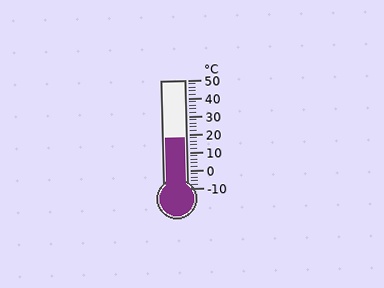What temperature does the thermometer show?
The thermometer shows approximately 18°C.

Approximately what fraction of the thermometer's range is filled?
The thermometer is filled to approximately 45% of its range.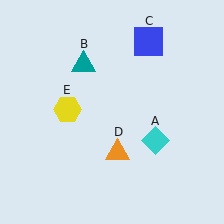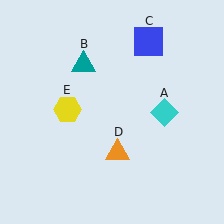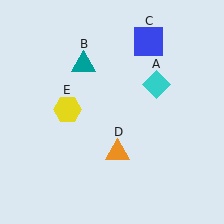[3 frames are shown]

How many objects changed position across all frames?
1 object changed position: cyan diamond (object A).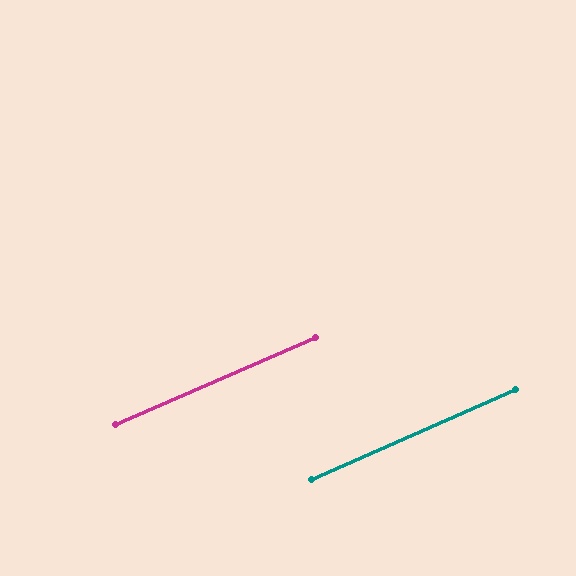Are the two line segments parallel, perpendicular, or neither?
Parallel — their directions differ by only 0.1°.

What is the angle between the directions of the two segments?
Approximately 0 degrees.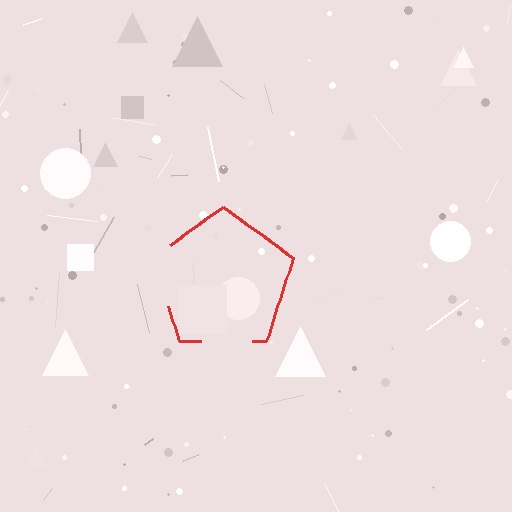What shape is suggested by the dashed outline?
The dashed outline suggests a pentagon.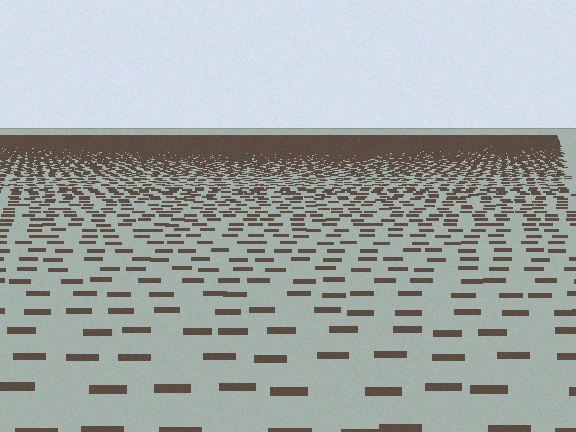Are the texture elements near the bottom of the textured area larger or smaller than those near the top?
Larger. Near the bottom, elements are closer to the viewer and appear at a bigger on-screen size.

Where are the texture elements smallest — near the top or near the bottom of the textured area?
Near the top.